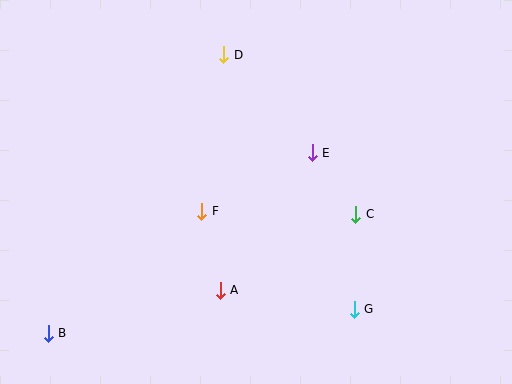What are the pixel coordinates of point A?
Point A is at (220, 290).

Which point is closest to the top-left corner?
Point D is closest to the top-left corner.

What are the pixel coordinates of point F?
Point F is at (202, 211).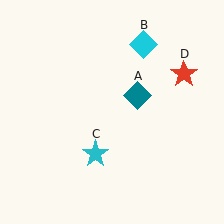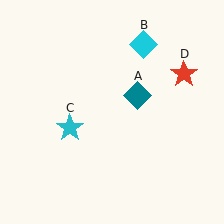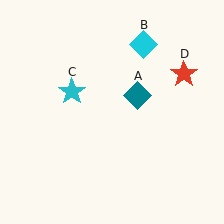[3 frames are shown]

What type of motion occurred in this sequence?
The cyan star (object C) rotated clockwise around the center of the scene.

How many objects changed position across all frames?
1 object changed position: cyan star (object C).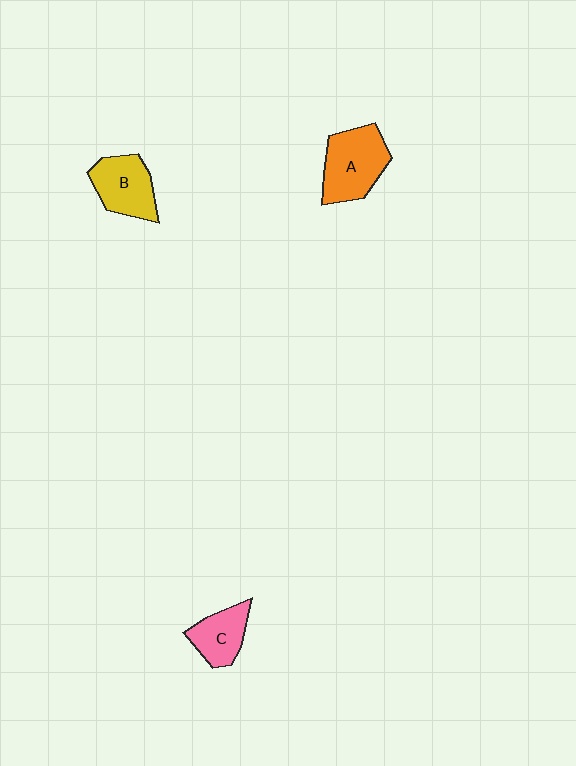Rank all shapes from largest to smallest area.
From largest to smallest: A (orange), B (yellow), C (pink).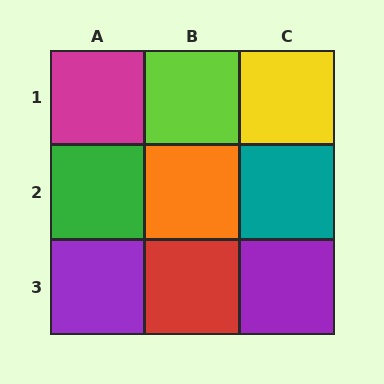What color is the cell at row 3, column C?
Purple.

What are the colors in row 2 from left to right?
Green, orange, teal.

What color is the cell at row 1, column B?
Lime.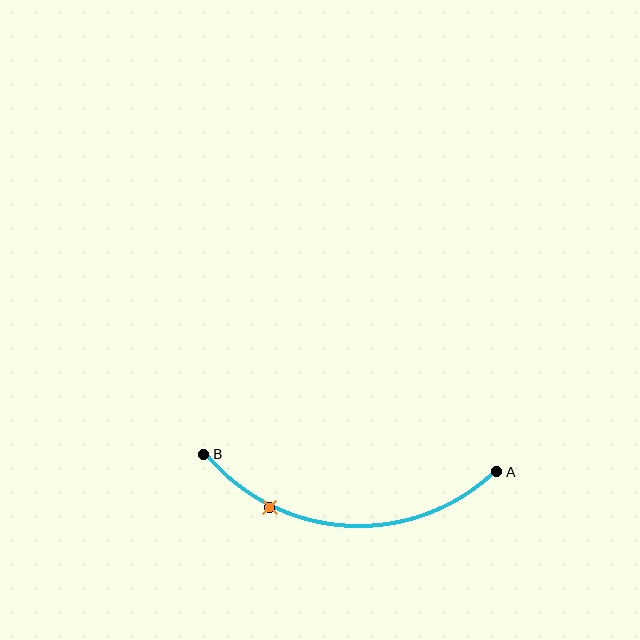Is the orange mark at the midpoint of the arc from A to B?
No. The orange mark lies on the arc but is closer to endpoint B. The arc midpoint would be at the point on the curve equidistant along the arc from both A and B.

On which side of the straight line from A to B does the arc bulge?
The arc bulges below the straight line connecting A and B.